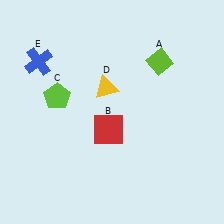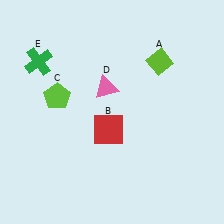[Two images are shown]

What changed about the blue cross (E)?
In Image 1, E is blue. In Image 2, it changed to green.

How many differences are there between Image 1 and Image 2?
There are 2 differences between the two images.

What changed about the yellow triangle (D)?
In Image 1, D is yellow. In Image 2, it changed to pink.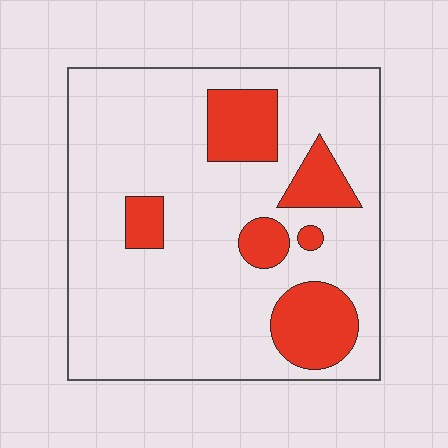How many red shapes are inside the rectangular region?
6.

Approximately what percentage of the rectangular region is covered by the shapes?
Approximately 20%.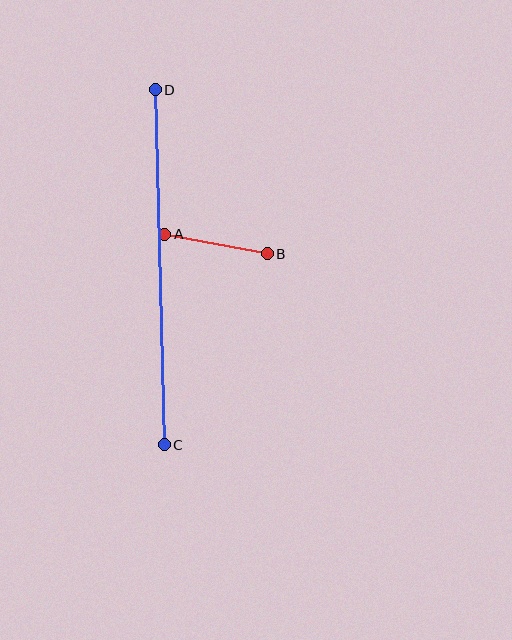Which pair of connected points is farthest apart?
Points C and D are farthest apart.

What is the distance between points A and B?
The distance is approximately 104 pixels.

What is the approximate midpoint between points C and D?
The midpoint is at approximately (160, 267) pixels.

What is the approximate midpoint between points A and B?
The midpoint is at approximately (216, 244) pixels.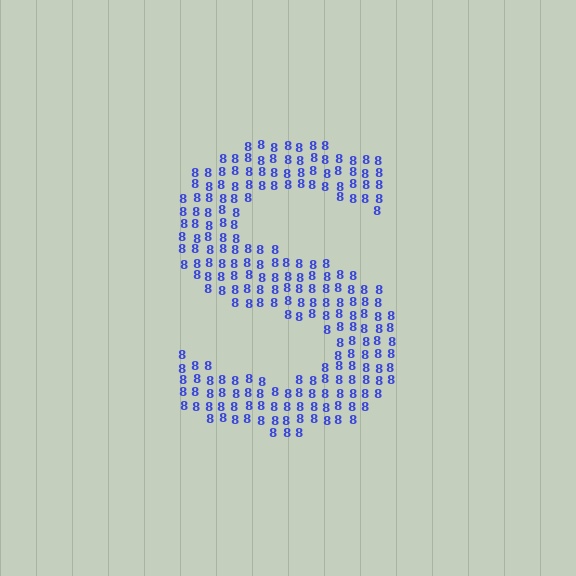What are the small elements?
The small elements are digit 8's.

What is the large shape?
The large shape is the letter S.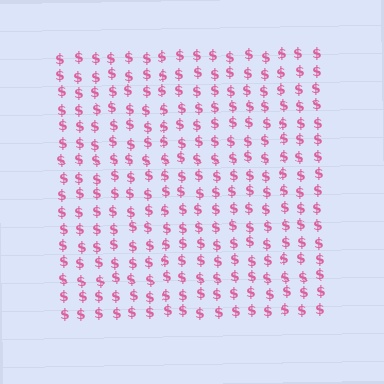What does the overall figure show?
The overall figure shows a square.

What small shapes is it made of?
It is made of small dollar signs.